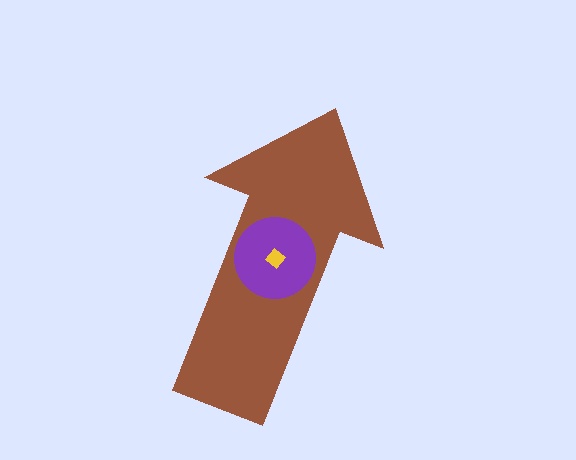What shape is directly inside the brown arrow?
The purple circle.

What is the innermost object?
The yellow diamond.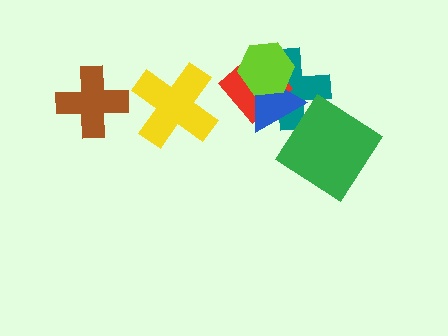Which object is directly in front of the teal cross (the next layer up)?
The red diamond is directly in front of the teal cross.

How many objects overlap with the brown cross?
0 objects overlap with the brown cross.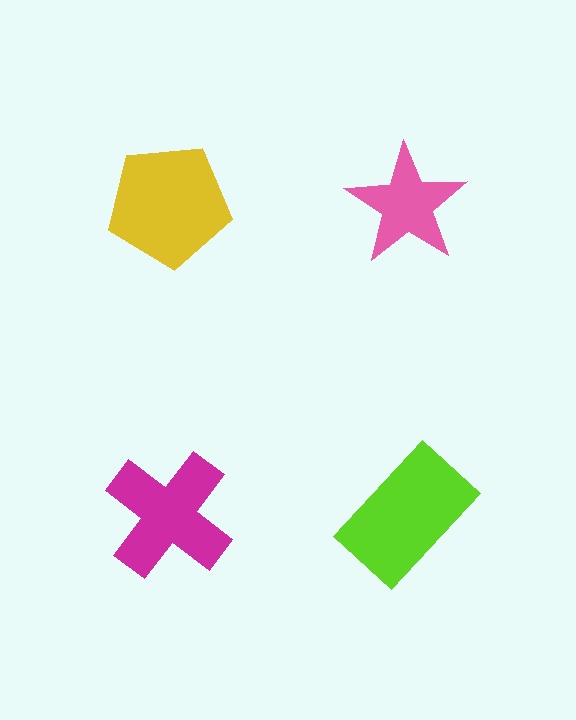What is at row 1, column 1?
A yellow pentagon.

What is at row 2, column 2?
A lime rectangle.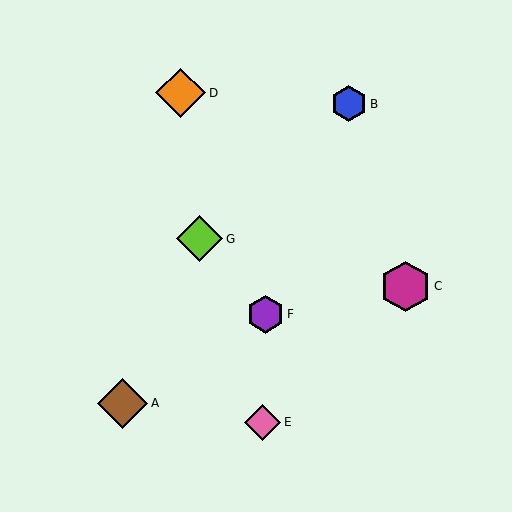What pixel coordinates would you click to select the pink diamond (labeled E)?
Click at (263, 422) to select the pink diamond E.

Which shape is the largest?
The magenta hexagon (labeled C) is the largest.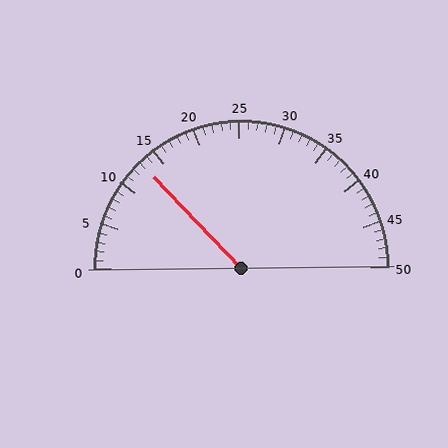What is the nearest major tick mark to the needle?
The nearest major tick mark is 15.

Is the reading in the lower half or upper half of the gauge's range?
The reading is in the lower half of the range (0 to 50).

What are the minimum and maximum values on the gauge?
The gauge ranges from 0 to 50.